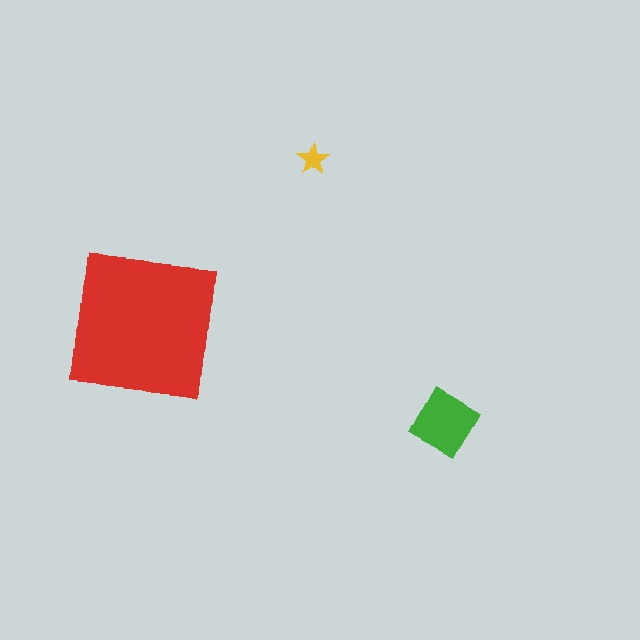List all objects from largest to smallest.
The red square, the green diamond, the yellow star.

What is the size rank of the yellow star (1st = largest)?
3rd.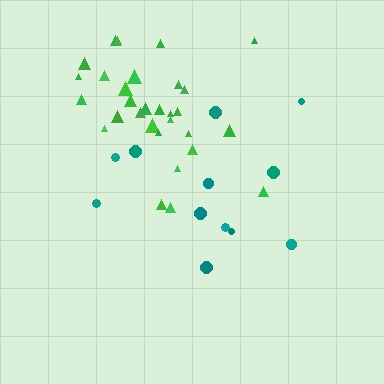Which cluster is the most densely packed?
Green.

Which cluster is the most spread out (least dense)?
Teal.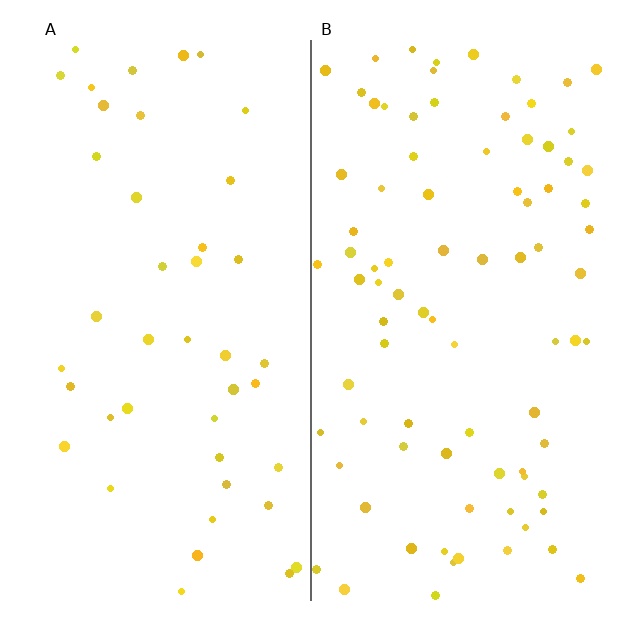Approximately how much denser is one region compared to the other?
Approximately 2.0× — region B over region A.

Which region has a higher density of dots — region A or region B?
B (the right).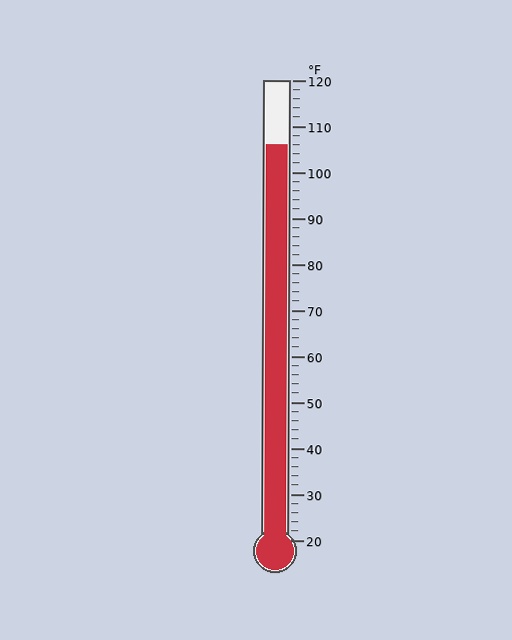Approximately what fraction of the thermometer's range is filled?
The thermometer is filled to approximately 85% of its range.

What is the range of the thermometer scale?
The thermometer scale ranges from 20°F to 120°F.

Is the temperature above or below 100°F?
The temperature is above 100°F.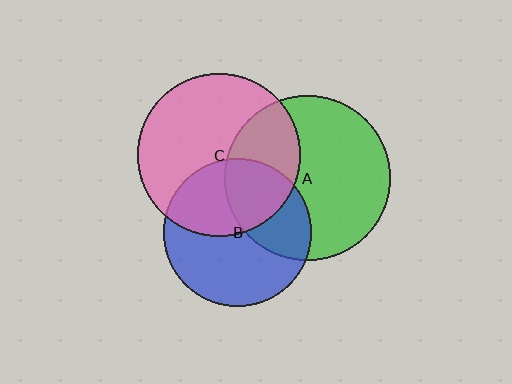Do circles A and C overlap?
Yes.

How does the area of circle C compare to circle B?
Approximately 1.2 times.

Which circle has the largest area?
Circle A (green).